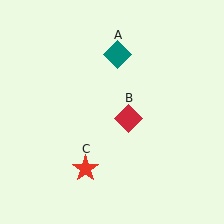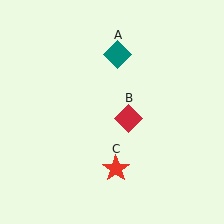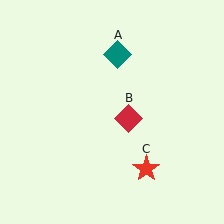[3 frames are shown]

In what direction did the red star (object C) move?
The red star (object C) moved right.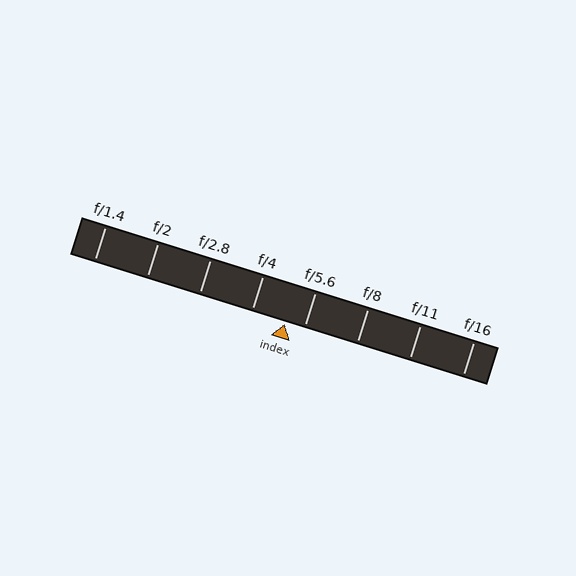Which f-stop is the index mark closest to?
The index mark is closest to f/5.6.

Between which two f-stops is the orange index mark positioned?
The index mark is between f/4 and f/5.6.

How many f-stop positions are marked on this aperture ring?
There are 8 f-stop positions marked.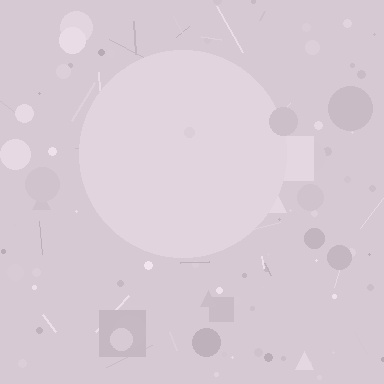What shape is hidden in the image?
A circle is hidden in the image.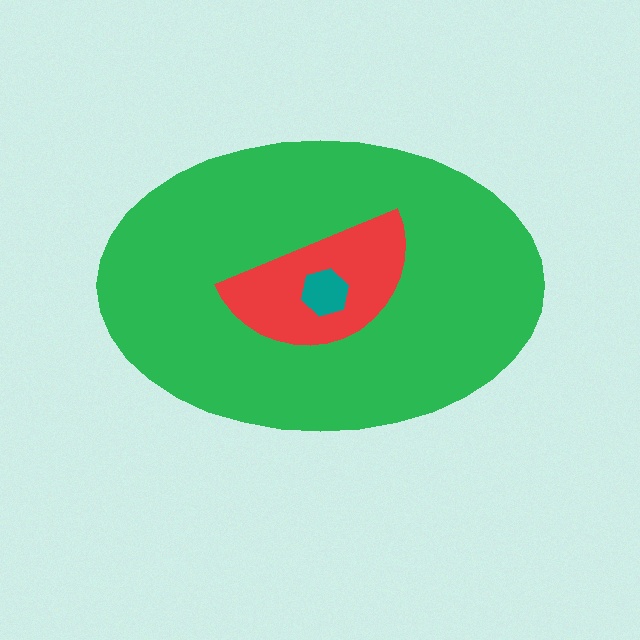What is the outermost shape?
The green ellipse.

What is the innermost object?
The teal hexagon.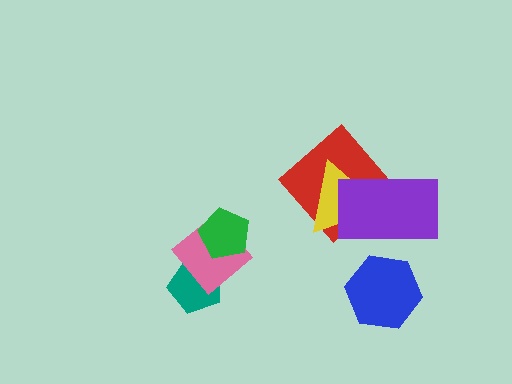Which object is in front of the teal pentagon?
The pink diamond is in front of the teal pentagon.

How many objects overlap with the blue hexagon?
0 objects overlap with the blue hexagon.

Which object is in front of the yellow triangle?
The purple rectangle is in front of the yellow triangle.